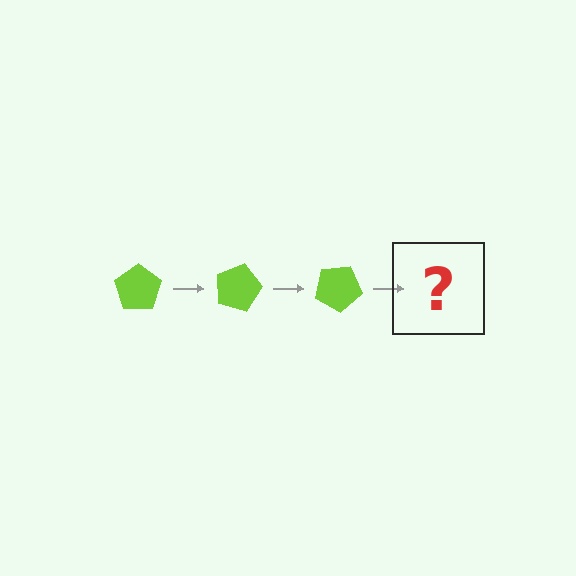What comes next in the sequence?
The next element should be a lime pentagon rotated 45 degrees.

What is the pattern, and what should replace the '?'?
The pattern is that the pentagon rotates 15 degrees each step. The '?' should be a lime pentagon rotated 45 degrees.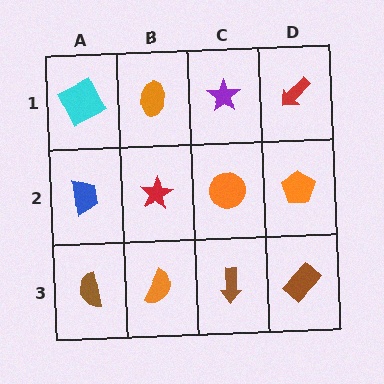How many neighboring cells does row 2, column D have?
3.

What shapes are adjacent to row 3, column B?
A red star (row 2, column B), a brown semicircle (row 3, column A), a brown arrow (row 3, column C).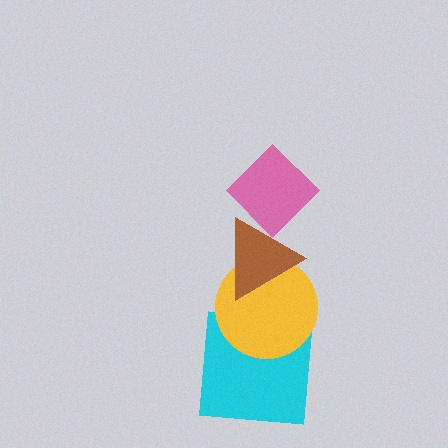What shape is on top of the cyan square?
The yellow circle is on top of the cyan square.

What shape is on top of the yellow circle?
The brown triangle is on top of the yellow circle.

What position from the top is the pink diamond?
The pink diamond is 1st from the top.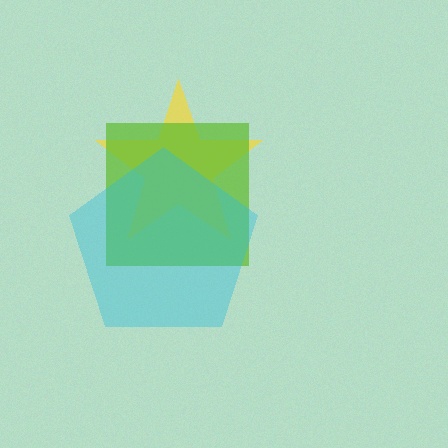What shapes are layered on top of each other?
The layered shapes are: a yellow star, a lime square, a cyan pentagon.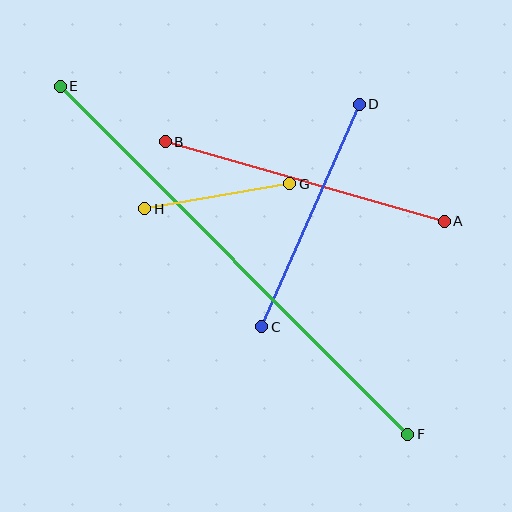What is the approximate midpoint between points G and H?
The midpoint is at approximately (217, 196) pixels.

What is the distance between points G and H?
The distance is approximately 147 pixels.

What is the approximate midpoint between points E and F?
The midpoint is at approximately (234, 260) pixels.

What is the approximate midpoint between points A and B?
The midpoint is at approximately (305, 182) pixels.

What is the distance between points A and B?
The distance is approximately 290 pixels.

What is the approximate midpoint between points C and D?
The midpoint is at approximately (311, 215) pixels.